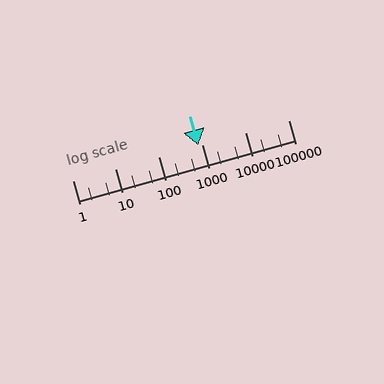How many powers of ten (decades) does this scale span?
The scale spans 5 decades, from 1 to 100000.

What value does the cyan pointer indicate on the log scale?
The pointer indicates approximately 830.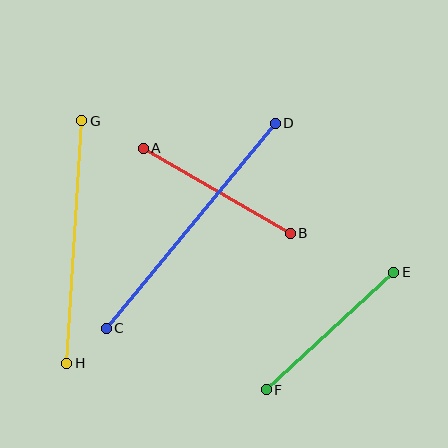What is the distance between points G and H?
The distance is approximately 243 pixels.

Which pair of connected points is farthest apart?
Points C and D are farthest apart.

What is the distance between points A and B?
The distance is approximately 170 pixels.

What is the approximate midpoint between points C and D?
The midpoint is at approximately (191, 226) pixels.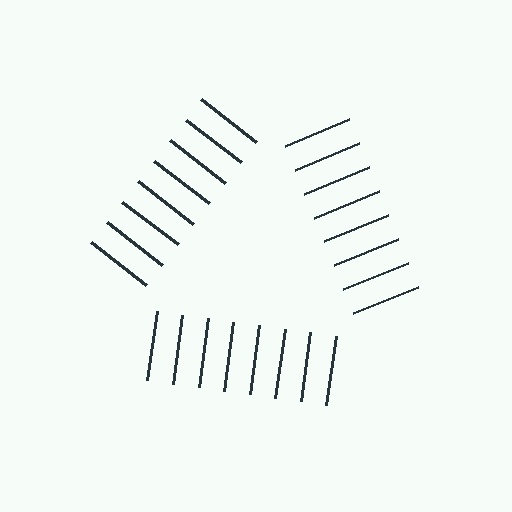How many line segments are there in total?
24 — 8 along each of the 3 edges.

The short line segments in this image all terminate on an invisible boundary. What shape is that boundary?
An illusory triangle — the line segments terminate on its edges but no continuous stroke is drawn.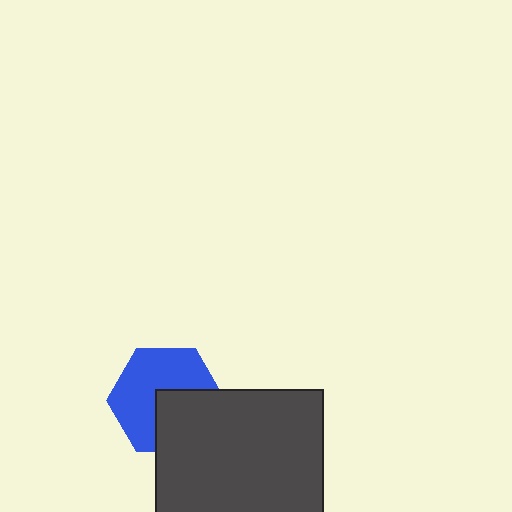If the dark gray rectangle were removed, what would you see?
You would see the complete blue hexagon.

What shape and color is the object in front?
The object in front is a dark gray rectangle.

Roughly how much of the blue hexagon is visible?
About half of it is visible (roughly 62%).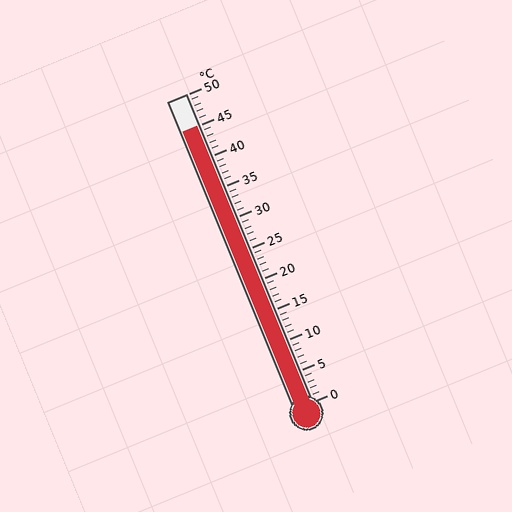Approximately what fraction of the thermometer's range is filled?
The thermometer is filled to approximately 90% of its range.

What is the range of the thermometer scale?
The thermometer scale ranges from 0°C to 50°C.